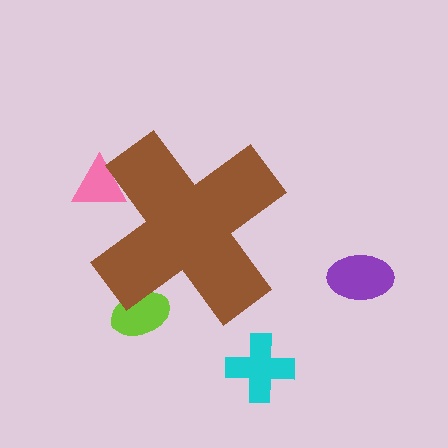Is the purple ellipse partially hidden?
No, the purple ellipse is fully visible.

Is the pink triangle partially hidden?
Yes, the pink triangle is partially hidden behind the brown cross.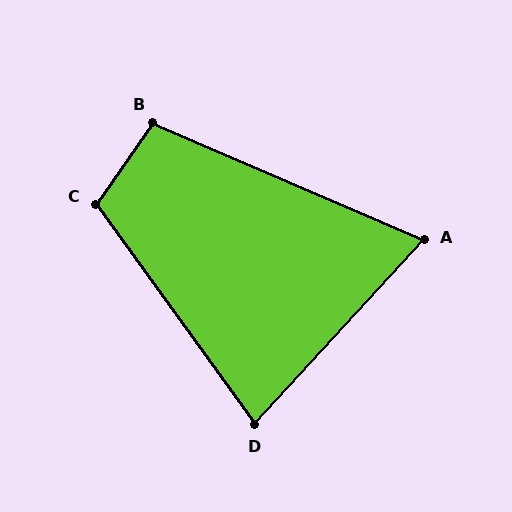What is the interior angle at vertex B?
Approximately 102 degrees (obtuse).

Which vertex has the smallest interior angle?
A, at approximately 71 degrees.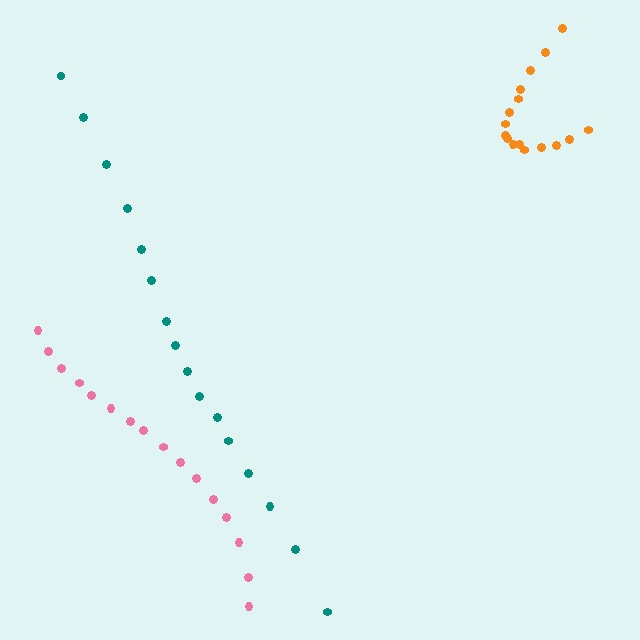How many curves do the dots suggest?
There are 3 distinct paths.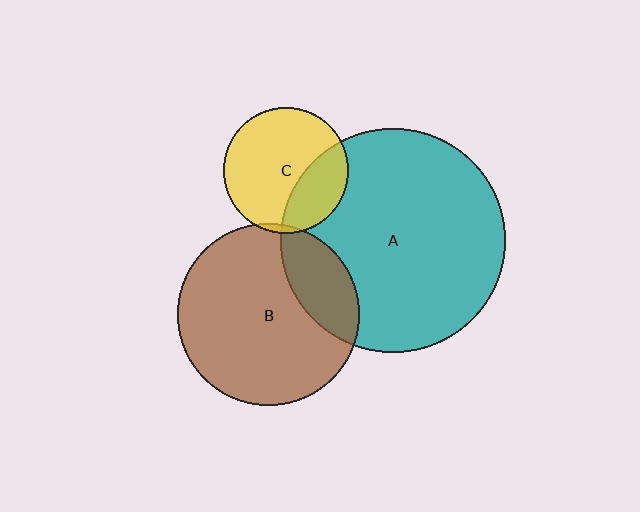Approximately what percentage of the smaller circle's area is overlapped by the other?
Approximately 30%.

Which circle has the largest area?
Circle A (teal).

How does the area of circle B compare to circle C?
Approximately 2.1 times.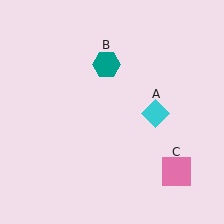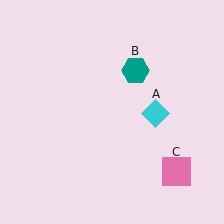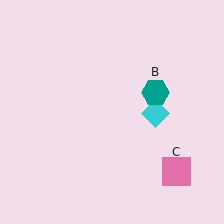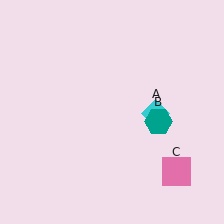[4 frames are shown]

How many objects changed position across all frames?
1 object changed position: teal hexagon (object B).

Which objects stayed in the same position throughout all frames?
Cyan diamond (object A) and pink square (object C) remained stationary.